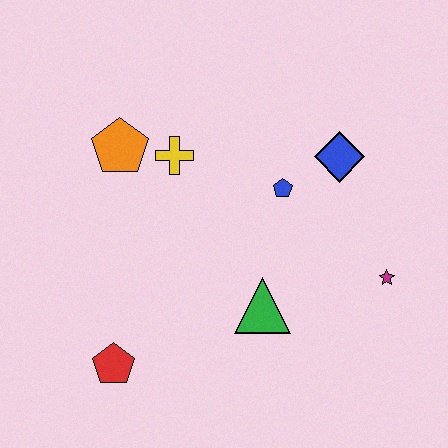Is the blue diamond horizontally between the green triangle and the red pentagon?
No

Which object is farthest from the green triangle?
The orange pentagon is farthest from the green triangle.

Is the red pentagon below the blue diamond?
Yes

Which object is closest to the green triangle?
The blue pentagon is closest to the green triangle.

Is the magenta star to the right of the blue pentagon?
Yes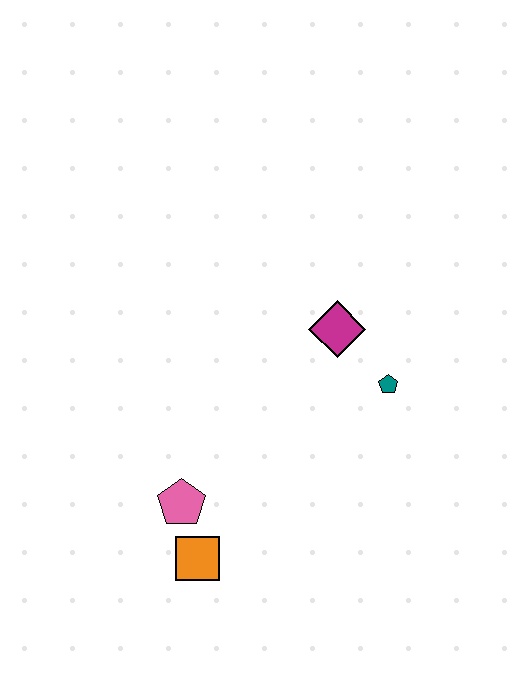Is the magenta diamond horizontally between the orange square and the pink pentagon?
No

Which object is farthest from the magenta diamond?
The orange square is farthest from the magenta diamond.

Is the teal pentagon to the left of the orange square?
No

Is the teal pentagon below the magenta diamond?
Yes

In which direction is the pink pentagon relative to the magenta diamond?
The pink pentagon is below the magenta diamond.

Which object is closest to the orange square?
The pink pentagon is closest to the orange square.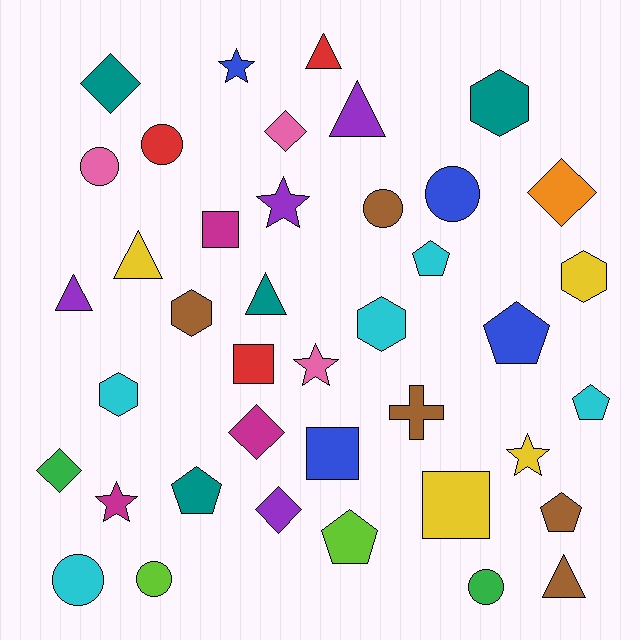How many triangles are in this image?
There are 6 triangles.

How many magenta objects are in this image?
There are 3 magenta objects.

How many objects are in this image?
There are 40 objects.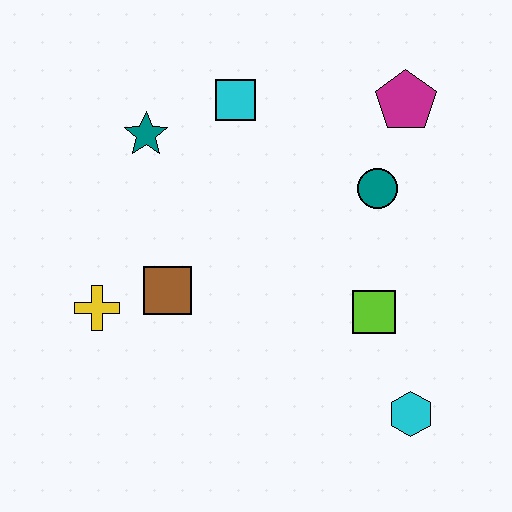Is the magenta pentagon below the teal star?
No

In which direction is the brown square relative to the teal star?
The brown square is below the teal star.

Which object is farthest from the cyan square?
The cyan hexagon is farthest from the cyan square.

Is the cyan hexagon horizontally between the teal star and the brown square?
No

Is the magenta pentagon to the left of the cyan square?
No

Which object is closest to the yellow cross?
The brown square is closest to the yellow cross.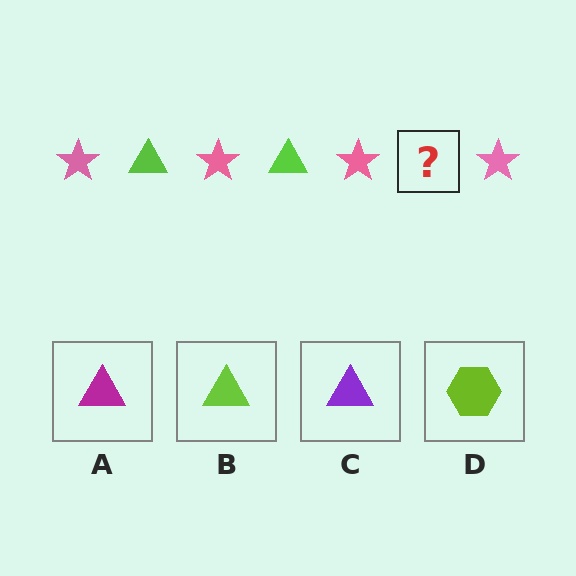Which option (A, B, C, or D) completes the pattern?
B.